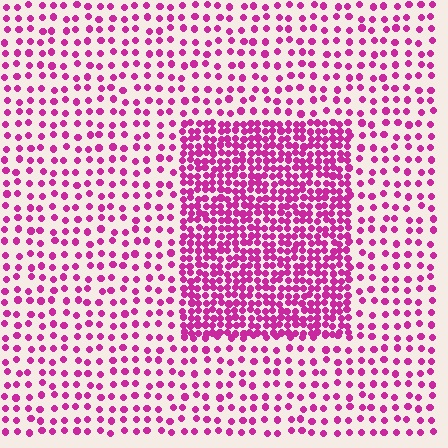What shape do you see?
I see a rectangle.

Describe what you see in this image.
The image contains small magenta elements arranged at two different densities. A rectangle-shaped region is visible where the elements are more densely packed than the surrounding area.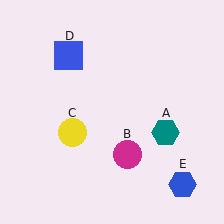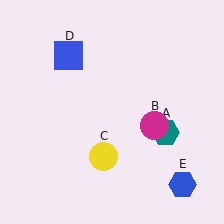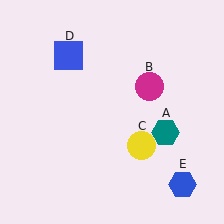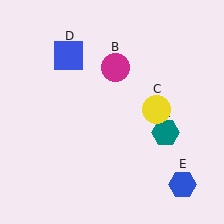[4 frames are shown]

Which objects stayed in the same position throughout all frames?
Teal hexagon (object A) and blue square (object D) and blue hexagon (object E) remained stationary.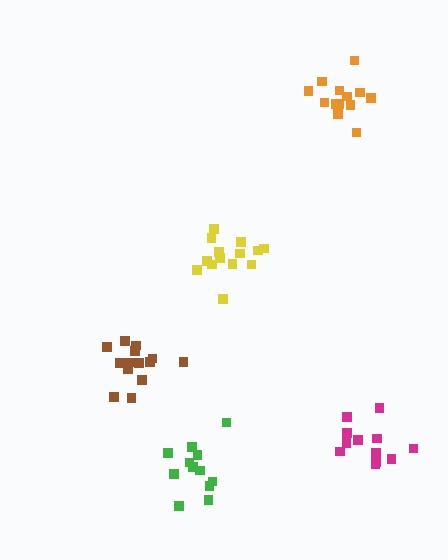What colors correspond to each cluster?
The clusters are colored: brown, yellow, magenta, orange, green.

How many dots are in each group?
Group 1: 14 dots, Group 2: 14 dots, Group 3: 12 dots, Group 4: 14 dots, Group 5: 12 dots (66 total).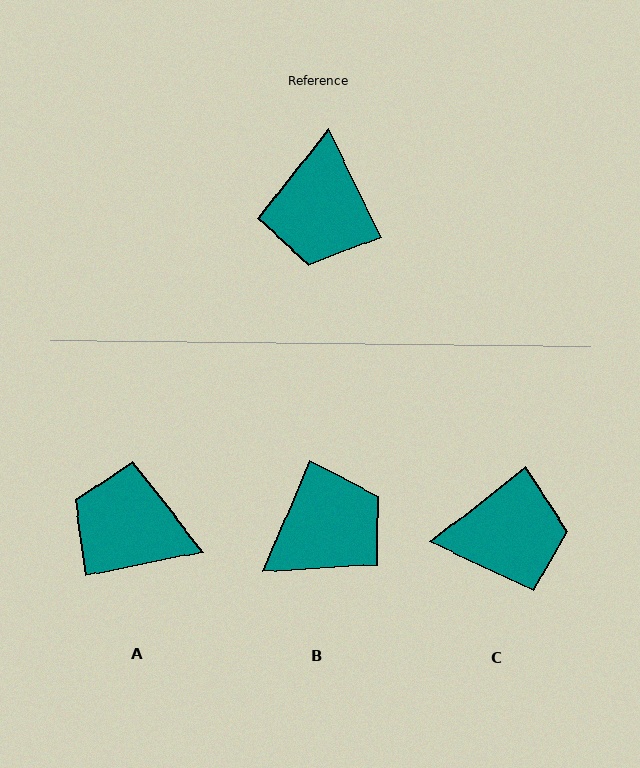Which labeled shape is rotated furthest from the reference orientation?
B, about 131 degrees away.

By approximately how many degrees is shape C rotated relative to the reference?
Approximately 102 degrees counter-clockwise.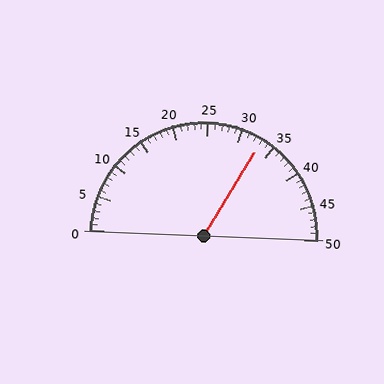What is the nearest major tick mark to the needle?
The nearest major tick mark is 35.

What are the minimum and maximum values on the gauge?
The gauge ranges from 0 to 50.